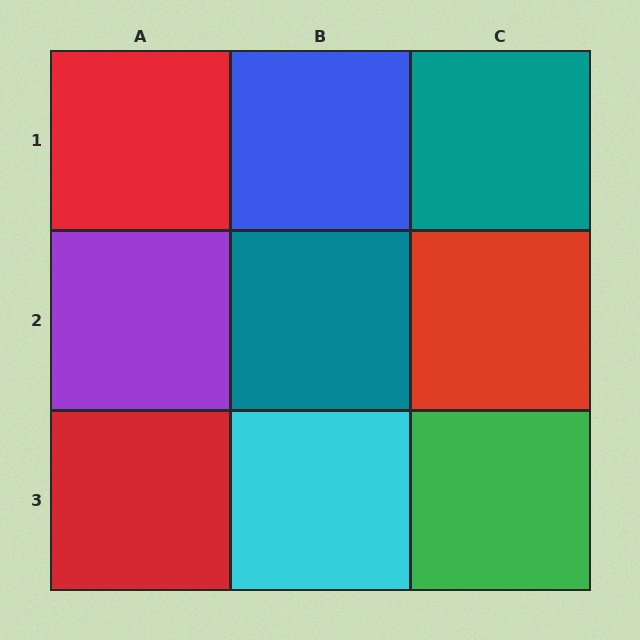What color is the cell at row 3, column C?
Green.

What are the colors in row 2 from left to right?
Purple, teal, red.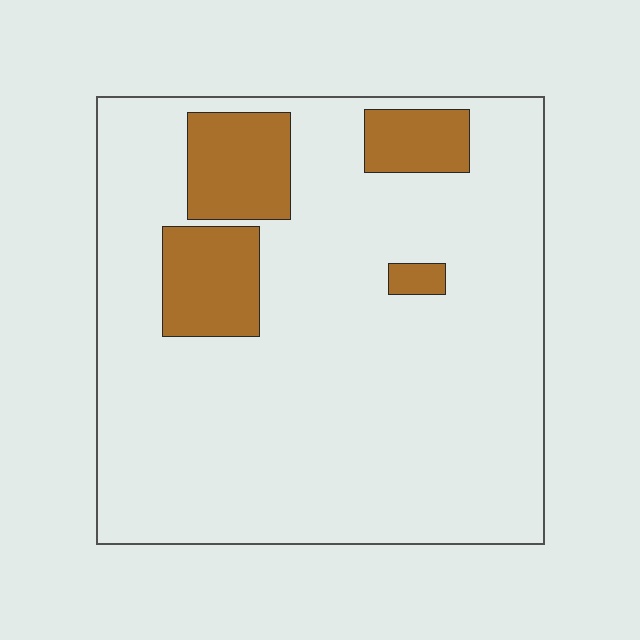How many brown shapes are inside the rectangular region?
4.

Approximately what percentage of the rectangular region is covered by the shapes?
Approximately 15%.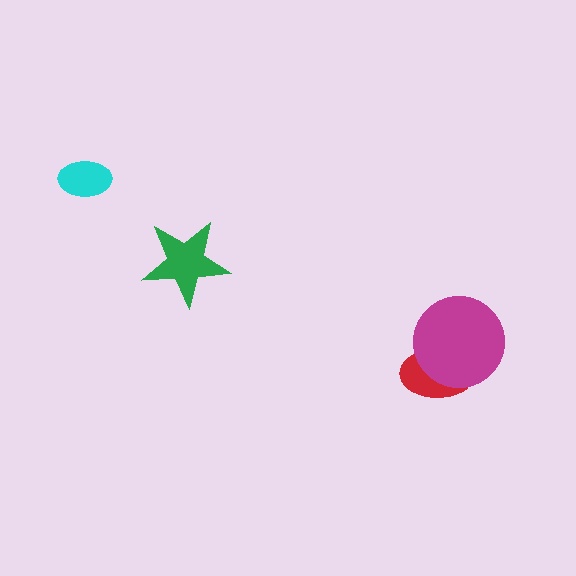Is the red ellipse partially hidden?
Yes, it is partially covered by another shape.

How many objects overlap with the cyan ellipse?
0 objects overlap with the cyan ellipse.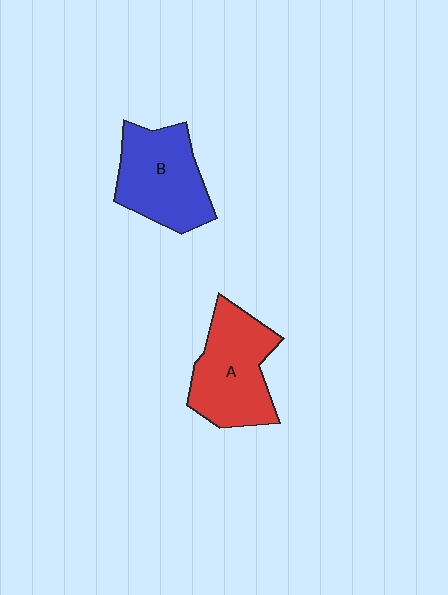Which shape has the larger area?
Shape A (red).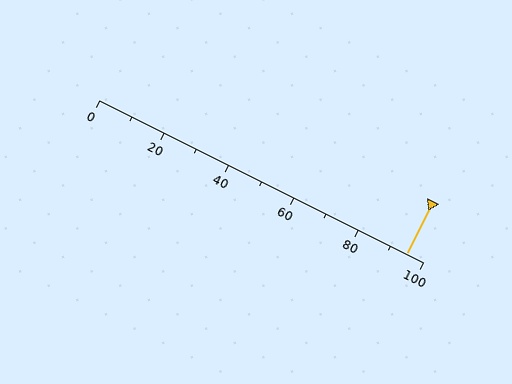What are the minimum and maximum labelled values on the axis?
The axis runs from 0 to 100.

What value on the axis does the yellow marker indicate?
The marker indicates approximately 95.